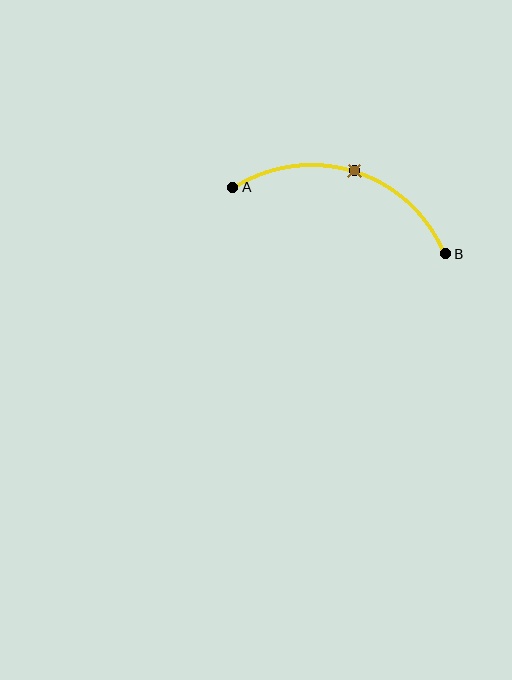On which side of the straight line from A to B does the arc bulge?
The arc bulges above the straight line connecting A and B.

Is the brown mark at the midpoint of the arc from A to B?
Yes. The brown mark lies on the arc at equal arc-length from both A and B — it is the arc midpoint.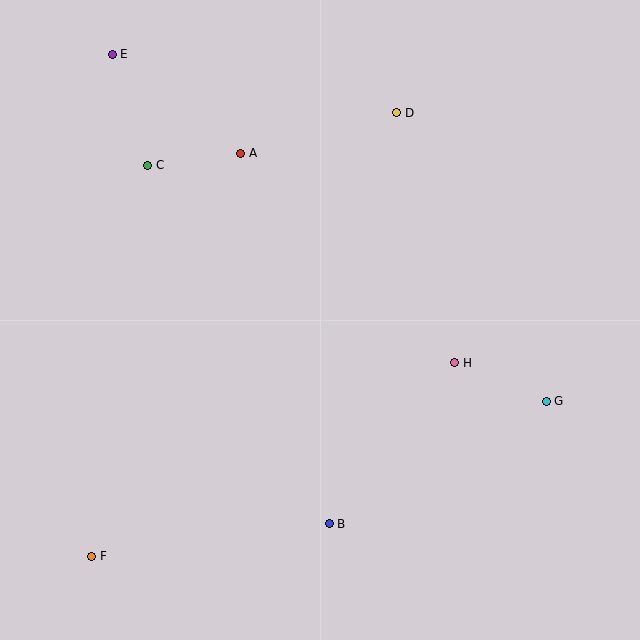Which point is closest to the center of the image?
Point H at (455, 363) is closest to the center.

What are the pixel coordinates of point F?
Point F is at (92, 556).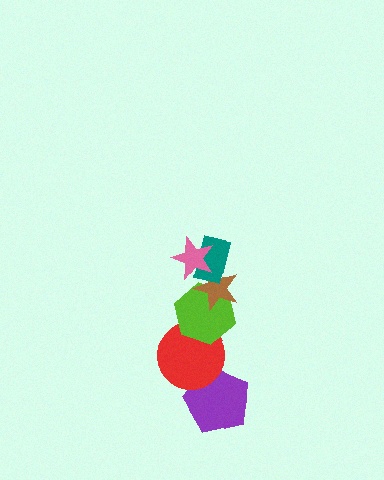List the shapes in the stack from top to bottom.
From top to bottom: the pink star, the teal rectangle, the brown star, the lime hexagon, the red circle, the purple pentagon.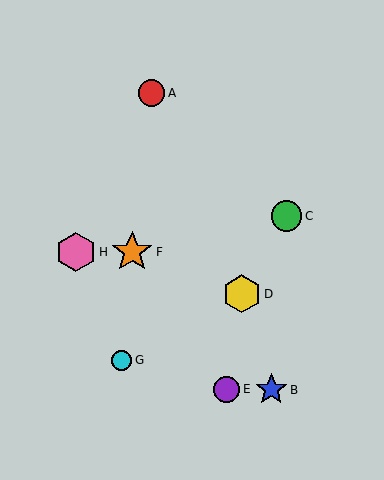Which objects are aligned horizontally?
Objects F, H are aligned horizontally.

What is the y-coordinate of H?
Object H is at y≈252.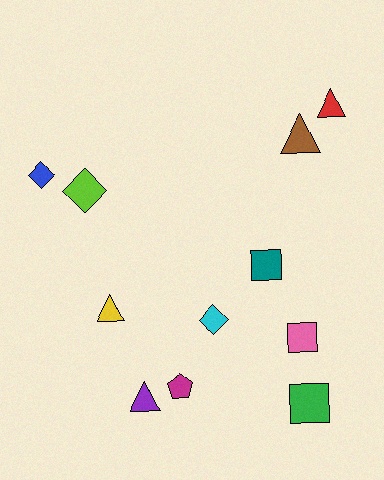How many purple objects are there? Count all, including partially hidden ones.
There is 1 purple object.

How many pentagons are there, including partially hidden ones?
There is 1 pentagon.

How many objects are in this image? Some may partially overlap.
There are 11 objects.